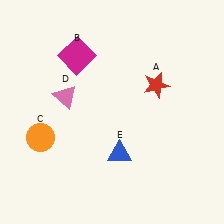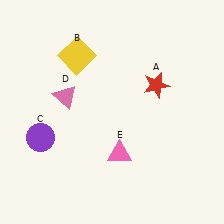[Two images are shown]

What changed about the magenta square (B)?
In Image 1, B is magenta. In Image 2, it changed to yellow.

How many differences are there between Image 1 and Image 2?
There are 3 differences between the two images.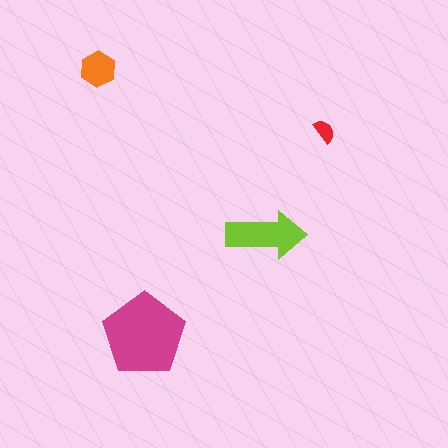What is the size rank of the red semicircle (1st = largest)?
4th.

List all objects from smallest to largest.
The red semicircle, the orange hexagon, the lime arrow, the magenta pentagon.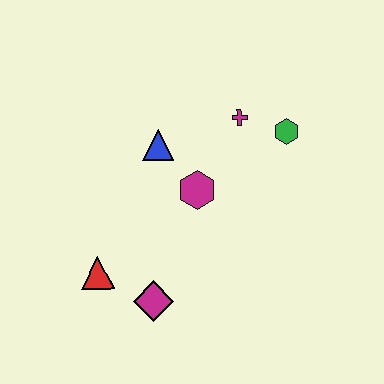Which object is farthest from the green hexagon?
The red triangle is farthest from the green hexagon.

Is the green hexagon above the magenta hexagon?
Yes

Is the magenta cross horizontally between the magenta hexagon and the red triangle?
No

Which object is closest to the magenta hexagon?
The blue triangle is closest to the magenta hexagon.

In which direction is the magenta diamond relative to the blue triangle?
The magenta diamond is below the blue triangle.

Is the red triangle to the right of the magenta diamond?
No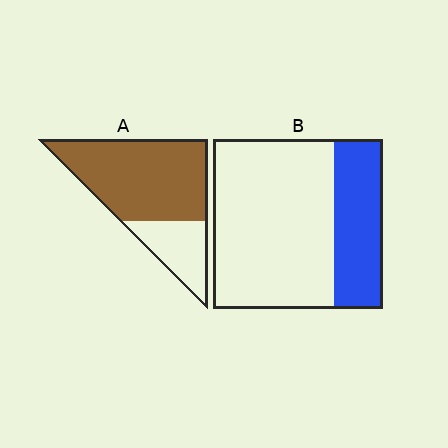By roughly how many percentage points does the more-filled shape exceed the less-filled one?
By roughly 45 percentage points (A over B).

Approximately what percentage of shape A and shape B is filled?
A is approximately 75% and B is approximately 30%.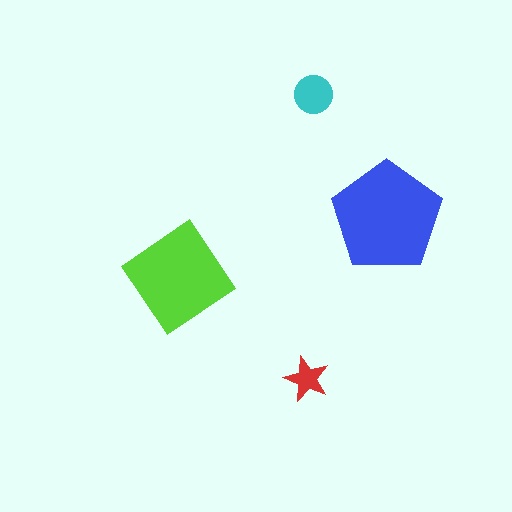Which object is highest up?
The cyan circle is topmost.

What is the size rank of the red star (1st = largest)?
4th.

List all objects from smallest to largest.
The red star, the cyan circle, the lime diamond, the blue pentagon.